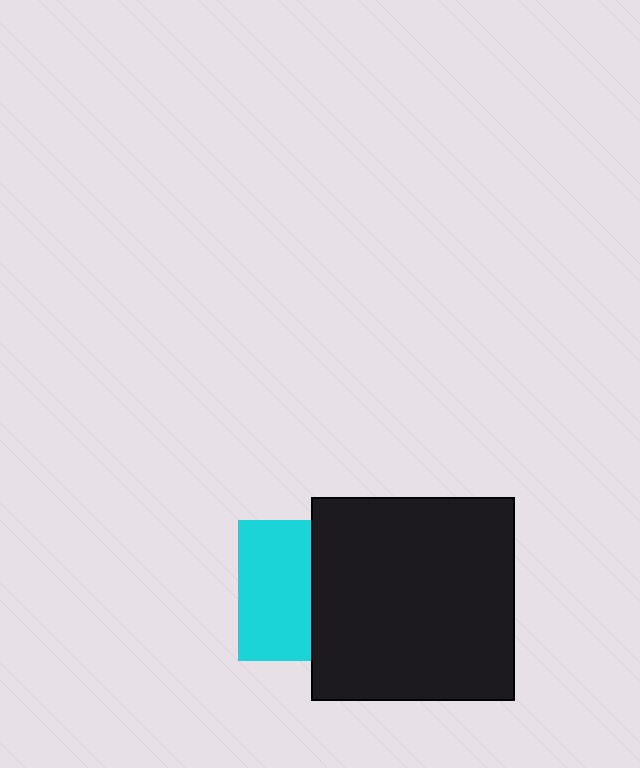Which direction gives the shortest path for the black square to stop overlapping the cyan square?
Moving right gives the shortest separation.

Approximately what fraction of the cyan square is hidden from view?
Roughly 48% of the cyan square is hidden behind the black square.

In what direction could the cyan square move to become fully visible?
The cyan square could move left. That would shift it out from behind the black square entirely.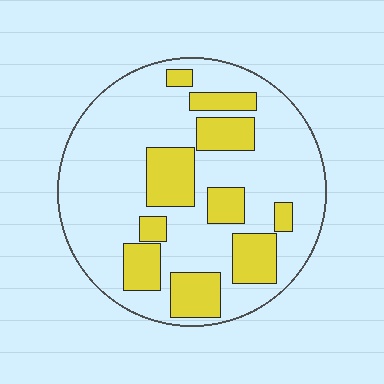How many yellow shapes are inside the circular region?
10.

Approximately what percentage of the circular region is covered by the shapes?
Approximately 30%.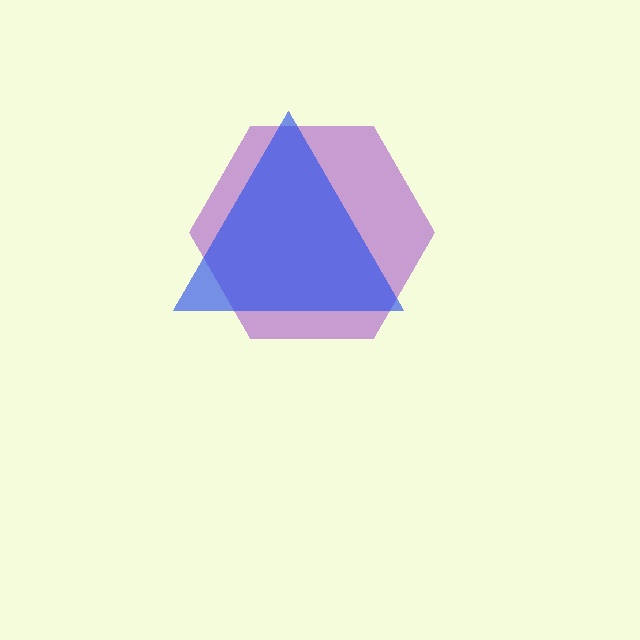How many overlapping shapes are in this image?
There are 2 overlapping shapes in the image.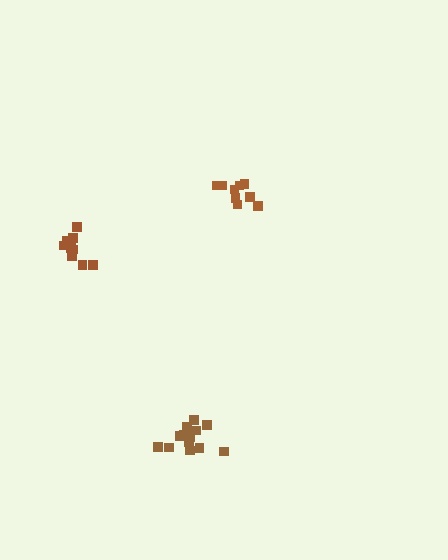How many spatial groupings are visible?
There are 3 spatial groupings.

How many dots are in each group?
Group 1: 9 dots, Group 2: 14 dots, Group 3: 9 dots (32 total).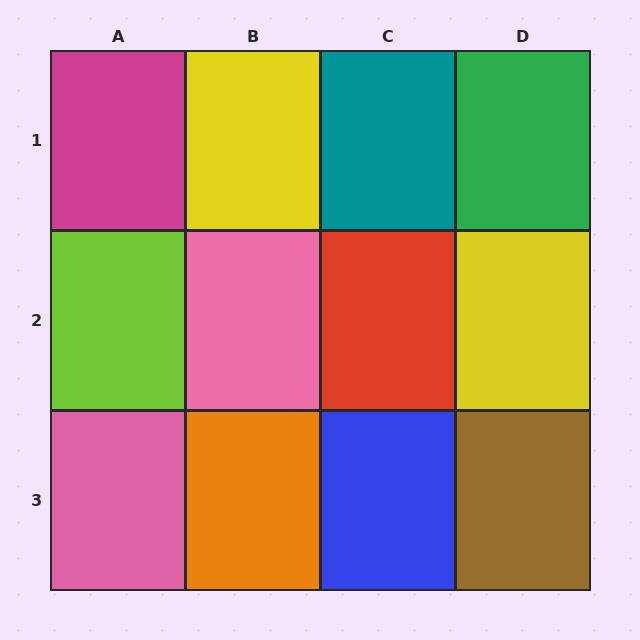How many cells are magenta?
1 cell is magenta.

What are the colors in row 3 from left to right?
Pink, orange, blue, brown.